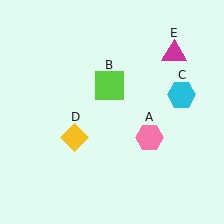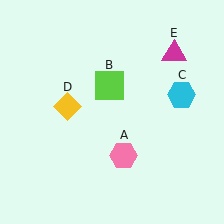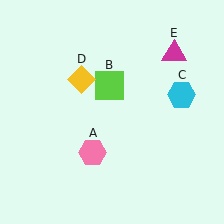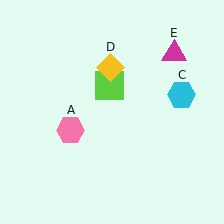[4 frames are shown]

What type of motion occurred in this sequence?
The pink hexagon (object A), yellow diamond (object D) rotated clockwise around the center of the scene.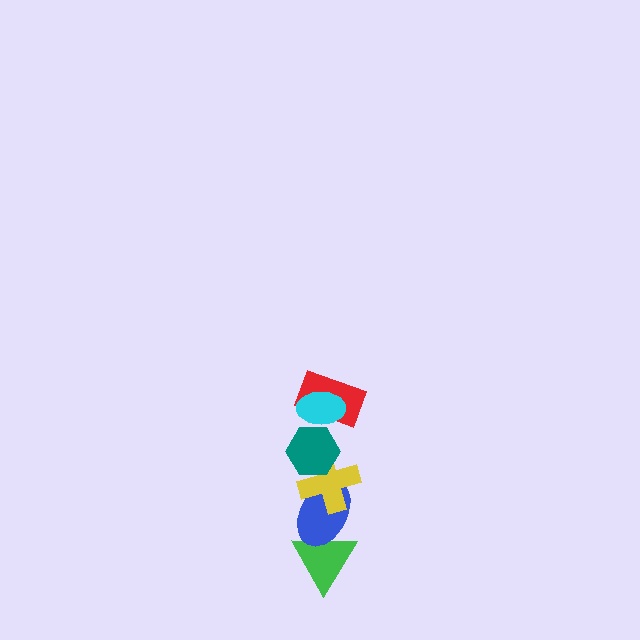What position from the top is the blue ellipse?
The blue ellipse is 5th from the top.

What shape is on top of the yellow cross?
The teal hexagon is on top of the yellow cross.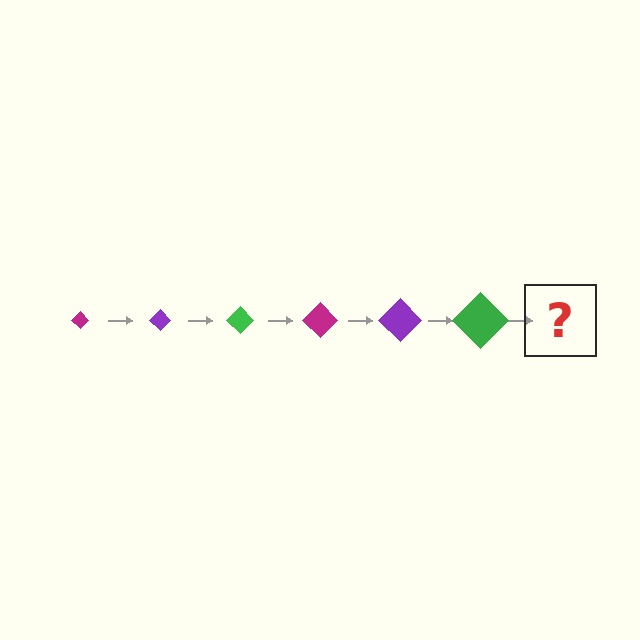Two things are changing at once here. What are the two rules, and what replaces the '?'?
The two rules are that the diamond grows larger each step and the color cycles through magenta, purple, and green. The '?' should be a magenta diamond, larger than the previous one.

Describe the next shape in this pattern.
It should be a magenta diamond, larger than the previous one.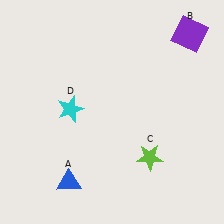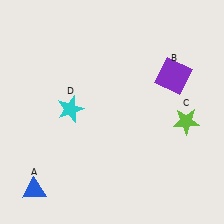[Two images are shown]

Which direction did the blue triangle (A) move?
The blue triangle (A) moved left.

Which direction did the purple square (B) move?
The purple square (B) moved down.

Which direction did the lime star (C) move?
The lime star (C) moved right.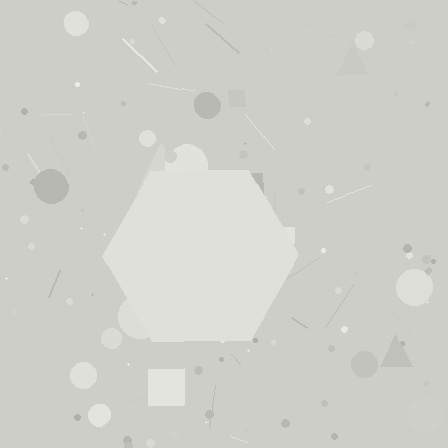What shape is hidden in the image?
A hexagon is hidden in the image.